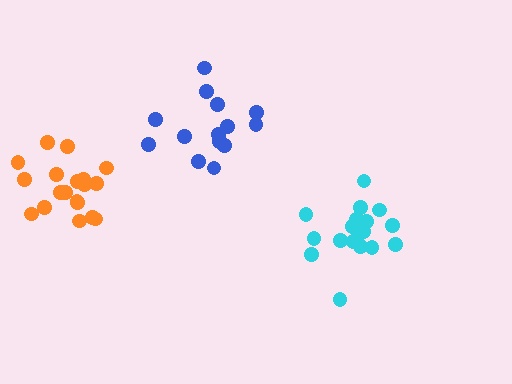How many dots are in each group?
Group 1: 19 dots, Group 2: 19 dots, Group 3: 14 dots (52 total).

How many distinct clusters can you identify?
There are 3 distinct clusters.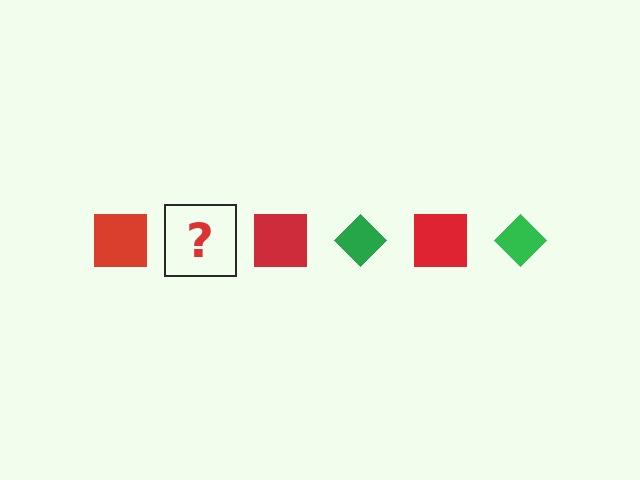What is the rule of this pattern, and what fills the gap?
The rule is that the pattern alternates between red square and green diamond. The gap should be filled with a green diamond.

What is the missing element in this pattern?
The missing element is a green diamond.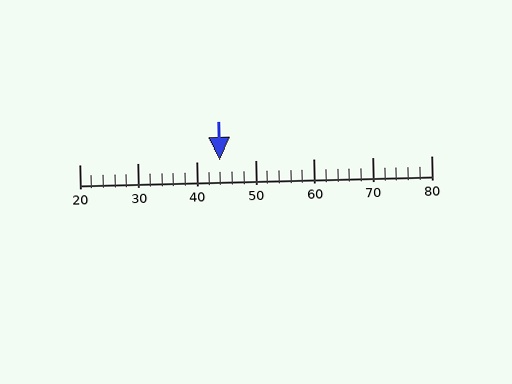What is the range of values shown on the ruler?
The ruler shows values from 20 to 80.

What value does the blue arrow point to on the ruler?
The blue arrow points to approximately 44.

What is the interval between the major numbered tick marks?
The major tick marks are spaced 10 units apart.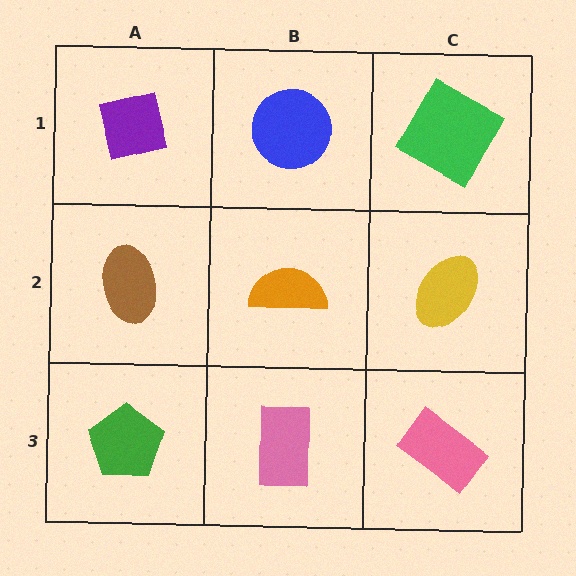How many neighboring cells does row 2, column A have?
3.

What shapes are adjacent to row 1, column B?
An orange semicircle (row 2, column B), a purple square (row 1, column A), a green square (row 1, column C).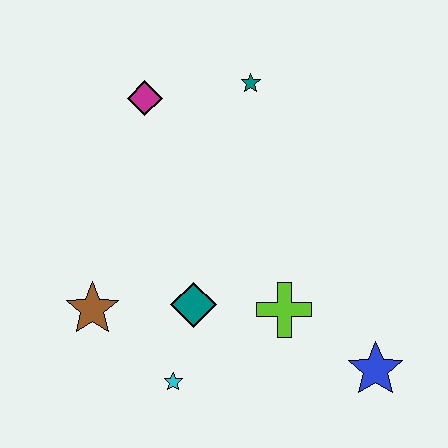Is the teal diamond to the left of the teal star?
Yes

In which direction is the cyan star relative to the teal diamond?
The cyan star is below the teal diamond.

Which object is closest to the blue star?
The lime cross is closest to the blue star.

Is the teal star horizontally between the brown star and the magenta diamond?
No